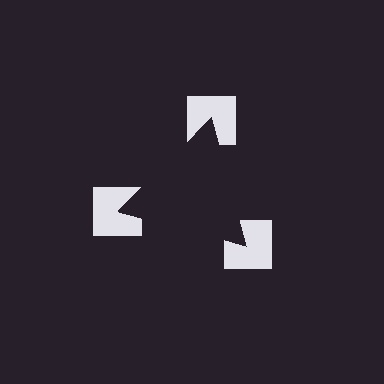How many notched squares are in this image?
There are 3 — one at each vertex of the illusory triangle.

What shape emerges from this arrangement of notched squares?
An illusory triangle — its edges are inferred from the aligned wedge cuts in the notched squares, not physically drawn.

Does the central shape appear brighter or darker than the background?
It typically appears slightly darker than the background, even though no actual brightness change is drawn.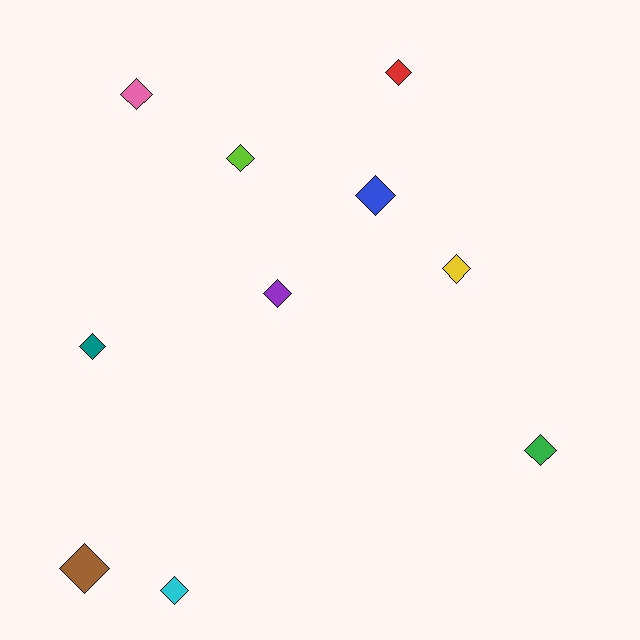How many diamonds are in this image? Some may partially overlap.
There are 10 diamonds.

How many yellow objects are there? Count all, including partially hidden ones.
There is 1 yellow object.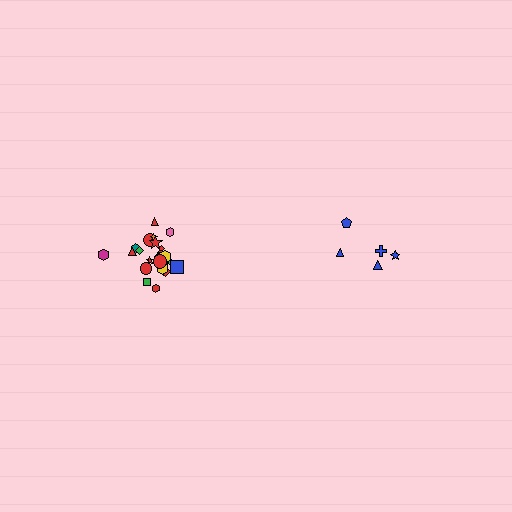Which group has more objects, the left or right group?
The left group.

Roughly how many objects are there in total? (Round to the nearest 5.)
Roughly 30 objects in total.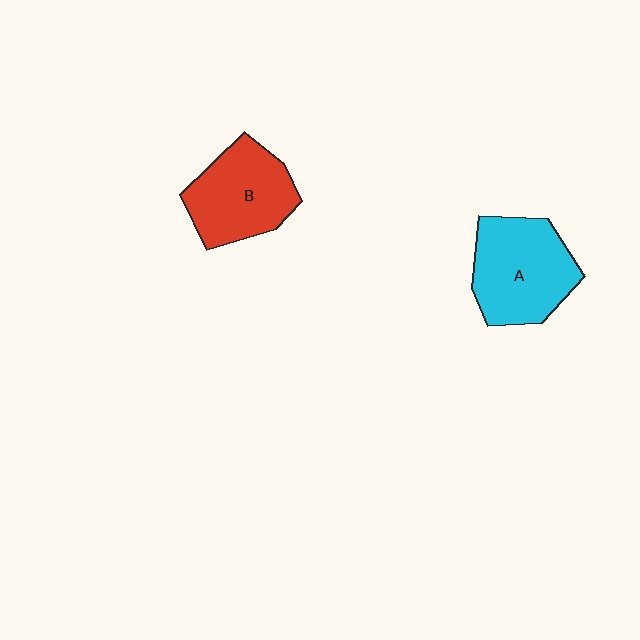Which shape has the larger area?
Shape A (cyan).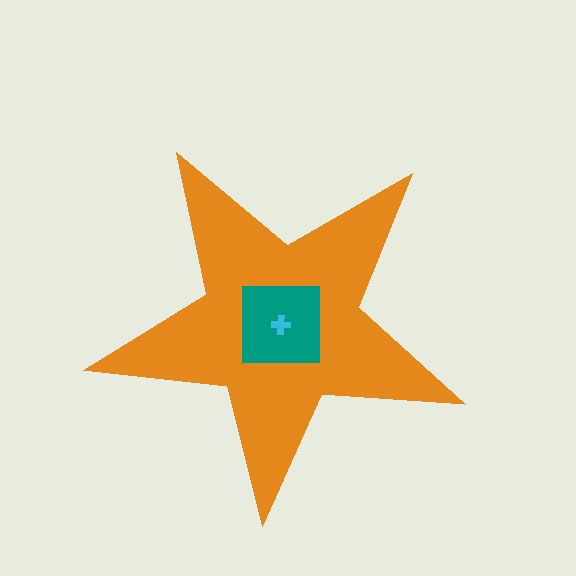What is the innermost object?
The cyan cross.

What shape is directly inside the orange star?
The teal square.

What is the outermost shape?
The orange star.